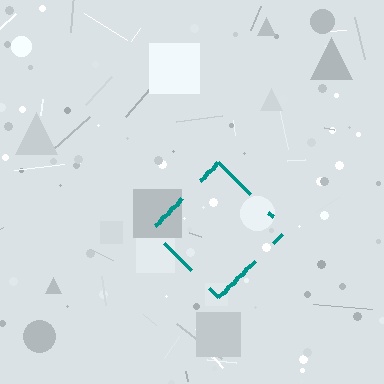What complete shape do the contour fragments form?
The contour fragments form a diamond.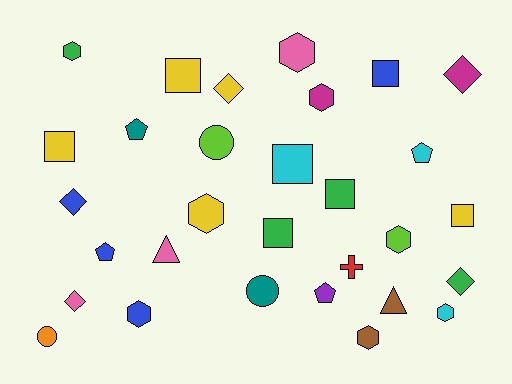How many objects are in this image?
There are 30 objects.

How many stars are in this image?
There are no stars.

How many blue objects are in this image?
There are 4 blue objects.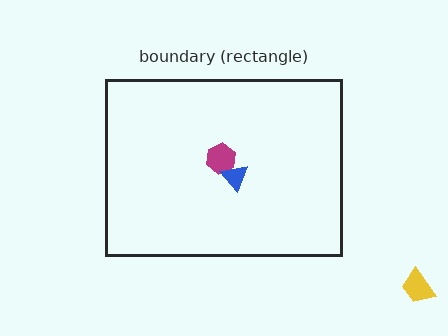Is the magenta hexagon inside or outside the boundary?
Inside.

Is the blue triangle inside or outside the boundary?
Inside.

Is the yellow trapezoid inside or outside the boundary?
Outside.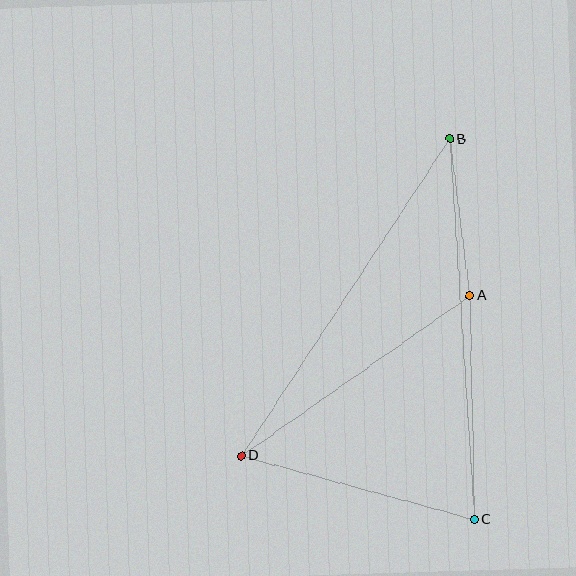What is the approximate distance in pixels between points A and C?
The distance between A and C is approximately 224 pixels.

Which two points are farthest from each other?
Points B and C are farthest from each other.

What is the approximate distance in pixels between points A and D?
The distance between A and D is approximately 279 pixels.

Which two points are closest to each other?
Points A and B are closest to each other.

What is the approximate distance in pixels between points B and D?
The distance between B and D is approximately 380 pixels.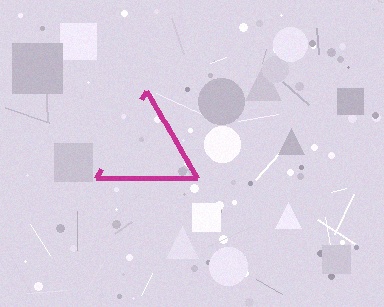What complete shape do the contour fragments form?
The contour fragments form a triangle.